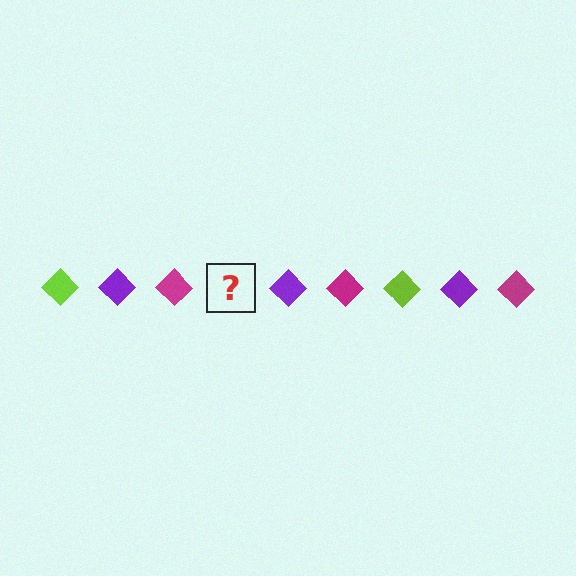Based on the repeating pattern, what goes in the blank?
The blank should be a lime diamond.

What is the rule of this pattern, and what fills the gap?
The rule is that the pattern cycles through lime, purple, magenta diamonds. The gap should be filled with a lime diamond.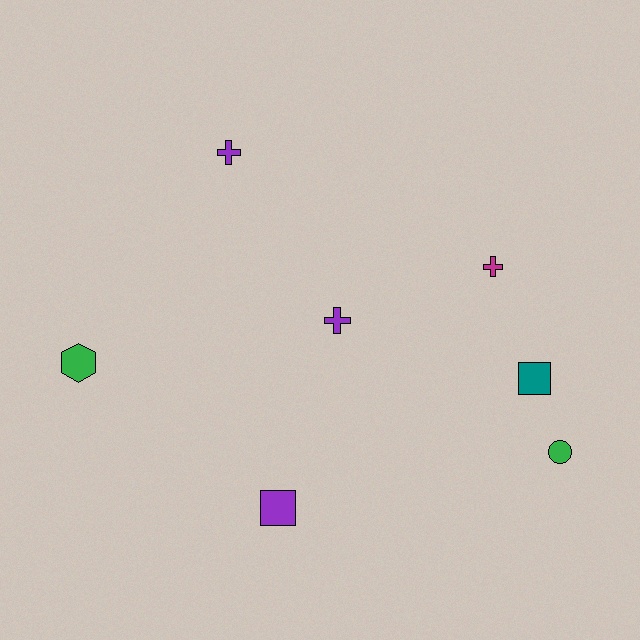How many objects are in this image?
There are 7 objects.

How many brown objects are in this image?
There are no brown objects.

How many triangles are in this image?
There are no triangles.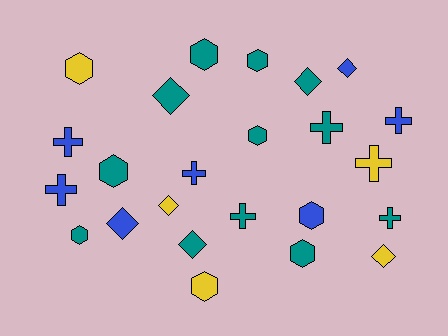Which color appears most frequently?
Teal, with 12 objects.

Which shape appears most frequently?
Hexagon, with 9 objects.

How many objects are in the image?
There are 24 objects.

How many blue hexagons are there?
There is 1 blue hexagon.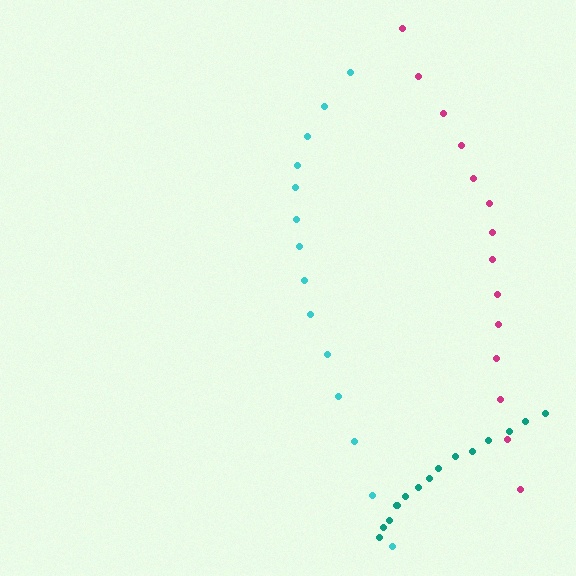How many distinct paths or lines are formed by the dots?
There are 3 distinct paths.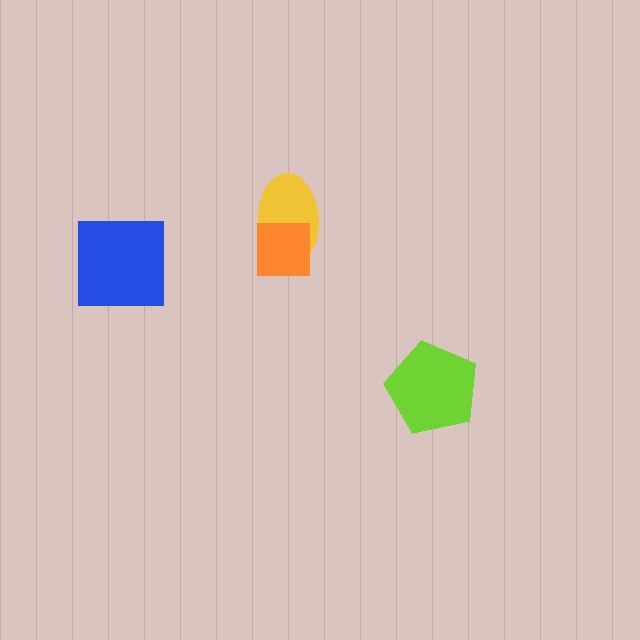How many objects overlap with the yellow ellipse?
1 object overlaps with the yellow ellipse.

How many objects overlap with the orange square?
1 object overlaps with the orange square.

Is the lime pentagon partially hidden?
No, no other shape covers it.